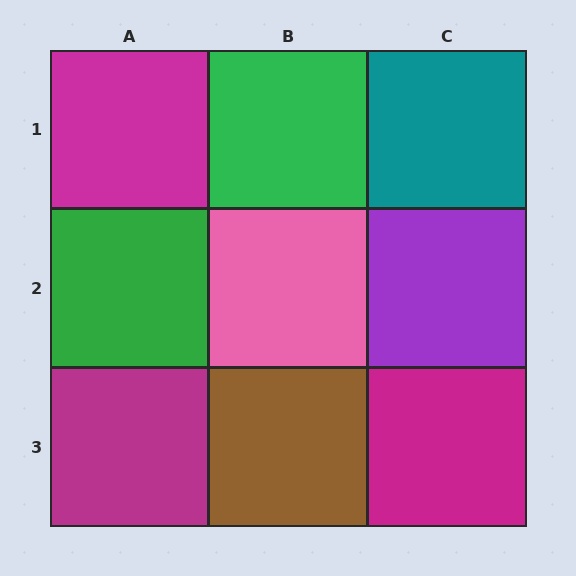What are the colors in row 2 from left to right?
Green, pink, purple.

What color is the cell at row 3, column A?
Magenta.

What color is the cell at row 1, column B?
Green.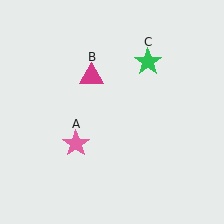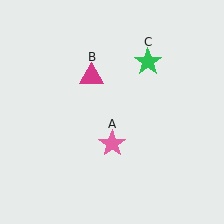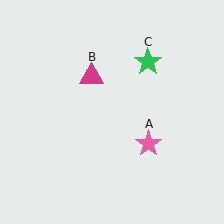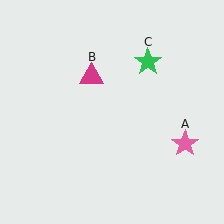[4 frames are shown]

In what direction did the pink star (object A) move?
The pink star (object A) moved right.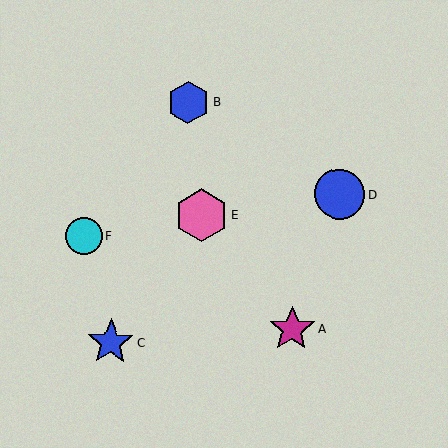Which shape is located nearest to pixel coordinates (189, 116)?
The blue hexagon (labeled B) at (188, 102) is nearest to that location.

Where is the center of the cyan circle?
The center of the cyan circle is at (84, 236).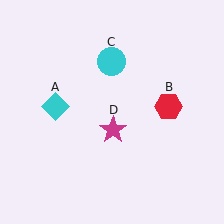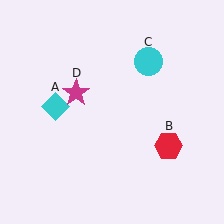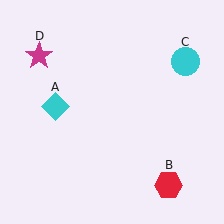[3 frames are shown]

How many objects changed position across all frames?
3 objects changed position: red hexagon (object B), cyan circle (object C), magenta star (object D).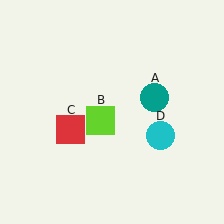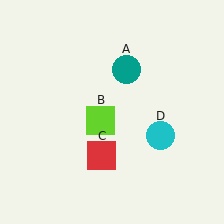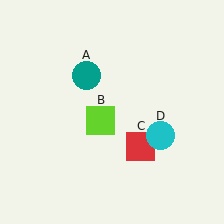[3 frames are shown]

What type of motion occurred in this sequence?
The teal circle (object A), red square (object C) rotated counterclockwise around the center of the scene.